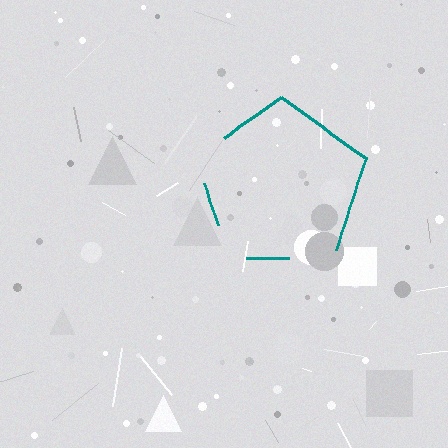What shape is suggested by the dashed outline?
The dashed outline suggests a pentagon.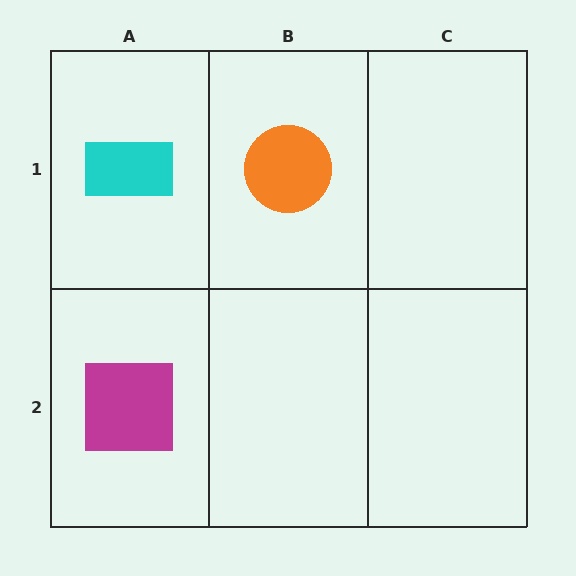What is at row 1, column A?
A cyan rectangle.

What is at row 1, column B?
An orange circle.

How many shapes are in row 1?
2 shapes.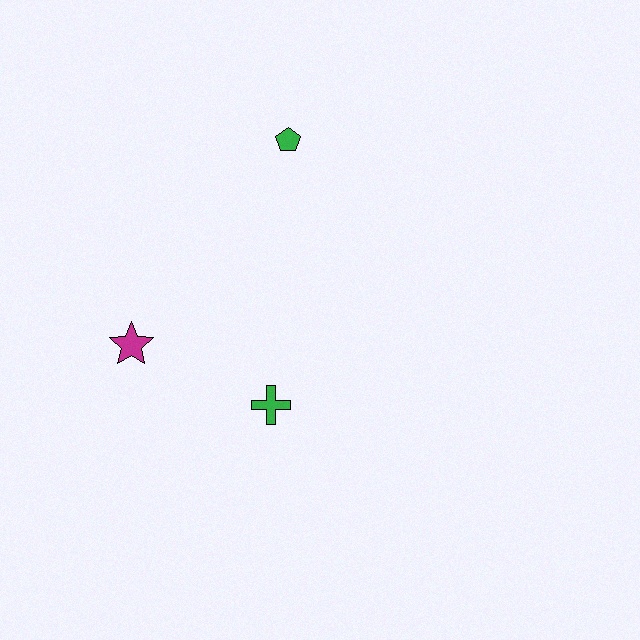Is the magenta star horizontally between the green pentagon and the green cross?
No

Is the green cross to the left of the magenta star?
No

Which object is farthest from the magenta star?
The green pentagon is farthest from the magenta star.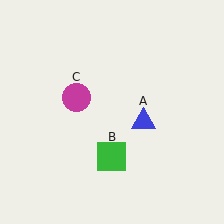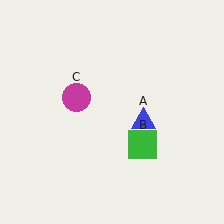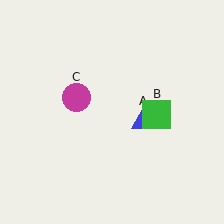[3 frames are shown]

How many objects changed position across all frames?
1 object changed position: green square (object B).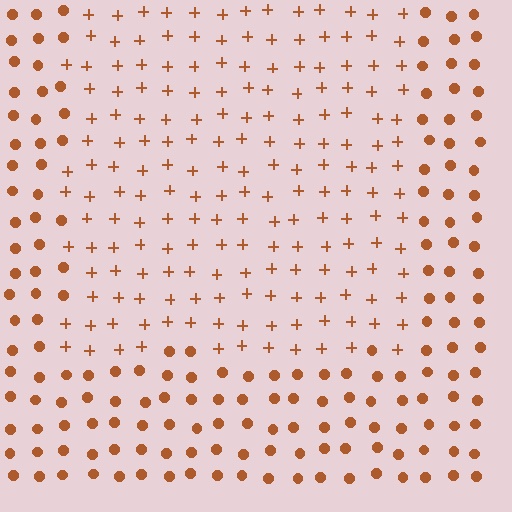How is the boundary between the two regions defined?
The boundary is defined by a change in element shape: plus signs inside vs. circles outside. All elements share the same color and spacing.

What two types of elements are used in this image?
The image uses plus signs inside the rectangle region and circles outside it.